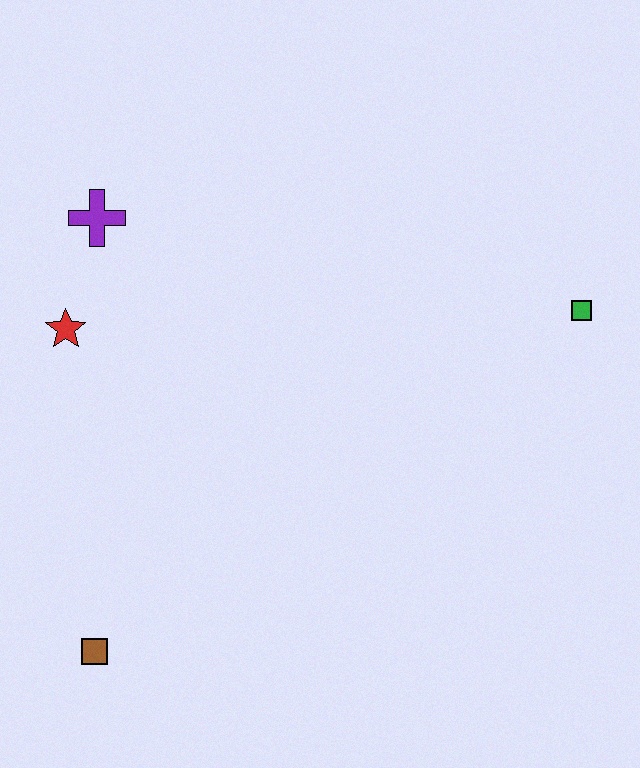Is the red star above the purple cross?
No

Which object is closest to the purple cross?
The red star is closest to the purple cross.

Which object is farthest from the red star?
The green square is farthest from the red star.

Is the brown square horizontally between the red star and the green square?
Yes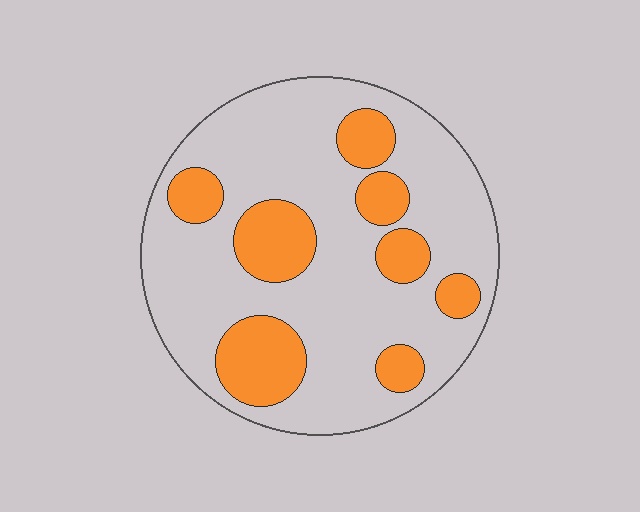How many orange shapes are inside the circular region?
8.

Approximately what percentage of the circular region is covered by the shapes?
Approximately 25%.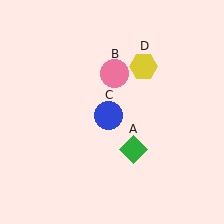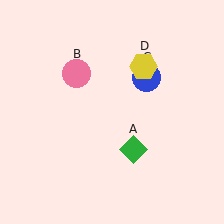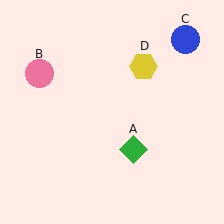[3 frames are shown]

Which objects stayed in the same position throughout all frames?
Green diamond (object A) and yellow hexagon (object D) remained stationary.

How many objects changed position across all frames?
2 objects changed position: pink circle (object B), blue circle (object C).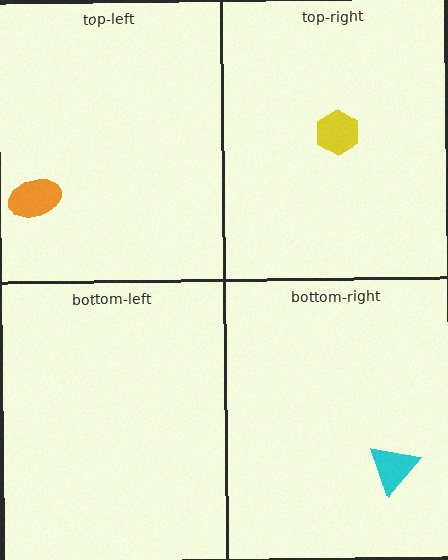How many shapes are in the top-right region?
1.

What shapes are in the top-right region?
The yellow hexagon.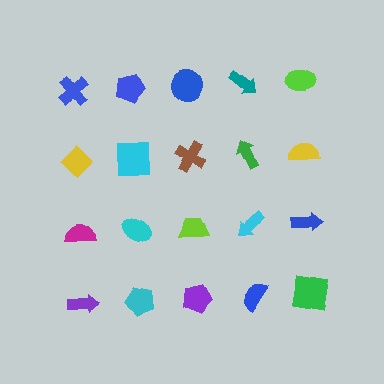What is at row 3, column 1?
A magenta semicircle.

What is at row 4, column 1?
A purple arrow.